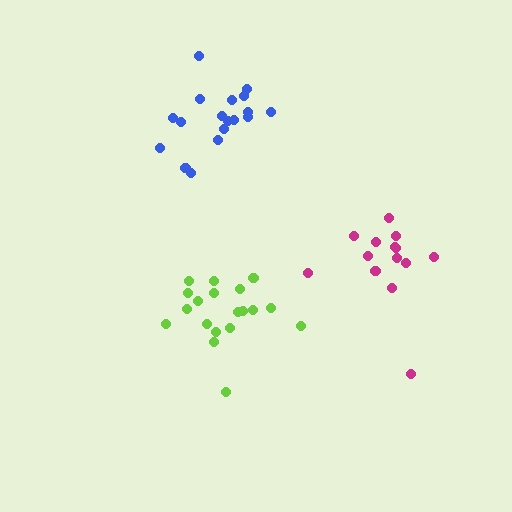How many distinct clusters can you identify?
There are 3 distinct clusters.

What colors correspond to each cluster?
The clusters are colored: lime, blue, magenta.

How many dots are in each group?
Group 1: 19 dots, Group 2: 18 dots, Group 3: 14 dots (51 total).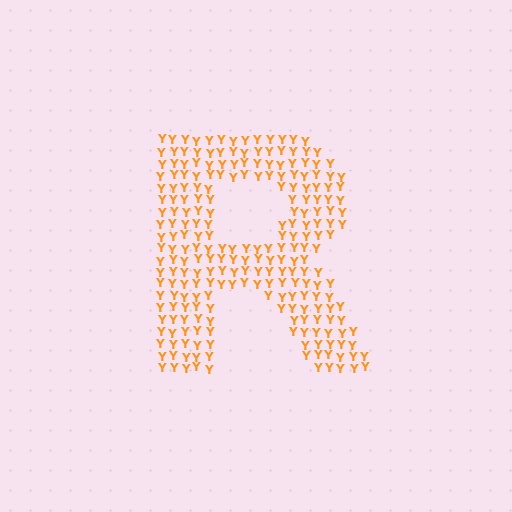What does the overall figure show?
The overall figure shows the letter R.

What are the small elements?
The small elements are letter Y's.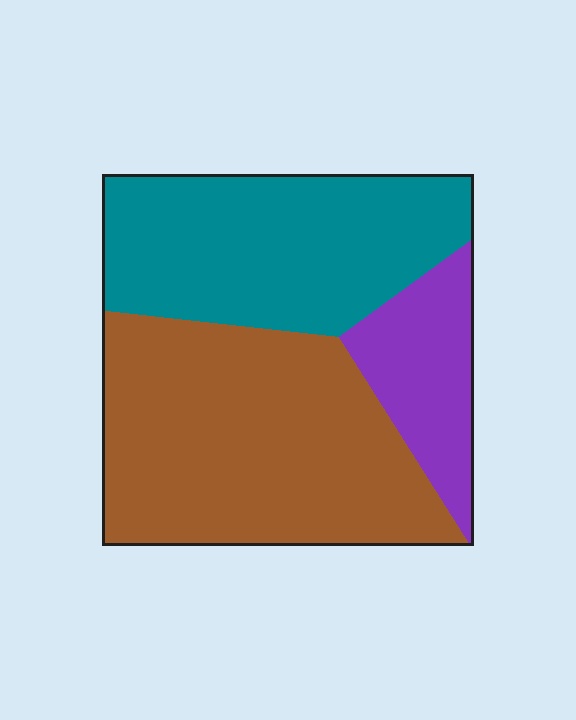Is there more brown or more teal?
Brown.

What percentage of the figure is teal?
Teal takes up about three eighths (3/8) of the figure.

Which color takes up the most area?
Brown, at roughly 50%.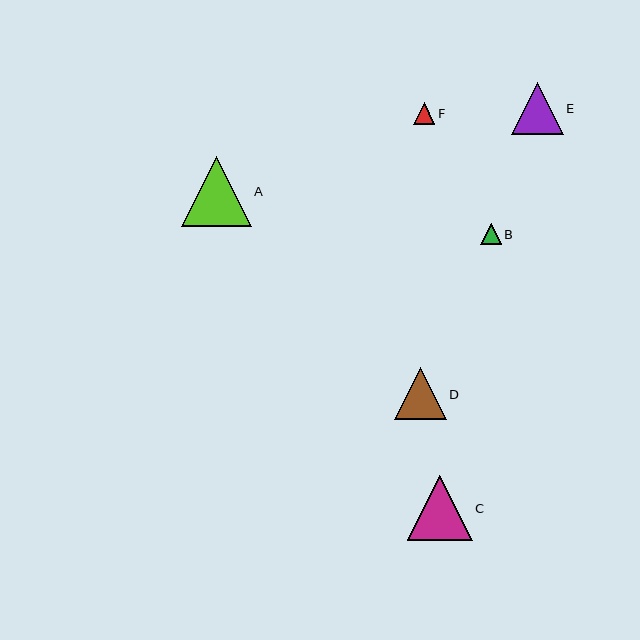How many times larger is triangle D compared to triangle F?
Triangle D is approximately 2.4 times the size of triangle F.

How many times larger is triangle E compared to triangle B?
Triangle E is approximately 2.6 times the size of triangle B.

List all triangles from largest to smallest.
From largest to smallest: A, C, D, E, F, B.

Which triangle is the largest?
Triangle A is the largest with a size of approximately 70 pixels.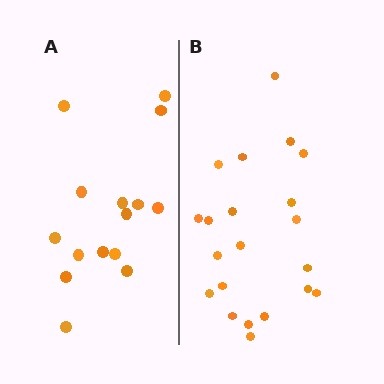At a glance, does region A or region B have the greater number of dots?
Region B (the right region) has more dots.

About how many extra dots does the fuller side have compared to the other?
Region B has about 6 more dots than region A.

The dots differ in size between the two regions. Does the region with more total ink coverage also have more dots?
No. Region A has more total ink coverage because its dots are larger, but region B actually contains more individual dots. Total area can be misleading — the number of items is what matters here.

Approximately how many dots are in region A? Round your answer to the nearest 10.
About 20 dots. (The exact count is 15, which rounds to 20.)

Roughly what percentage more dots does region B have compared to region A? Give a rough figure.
About 40% more.